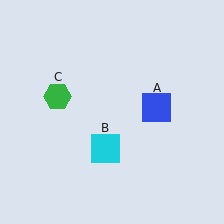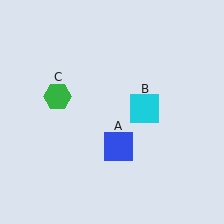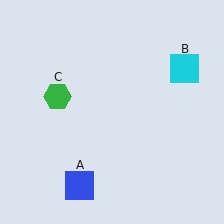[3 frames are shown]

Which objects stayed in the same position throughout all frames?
Green hexagon (object C) remained stationary.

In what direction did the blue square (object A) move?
The blue square (object A) moved down and to the left.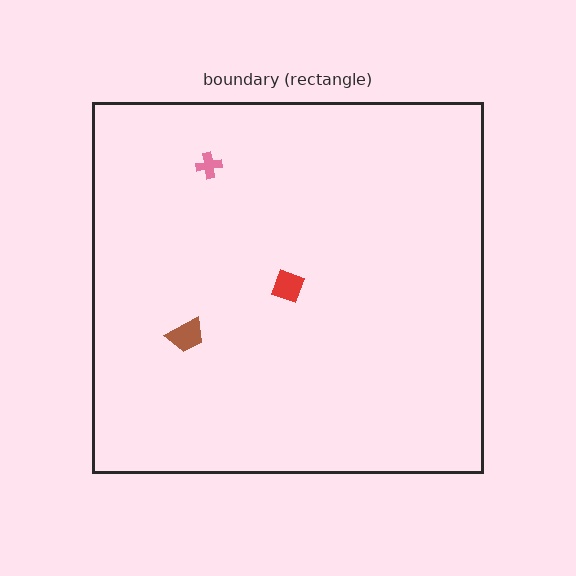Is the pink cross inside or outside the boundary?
Inside.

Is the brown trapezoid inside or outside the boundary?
Inside.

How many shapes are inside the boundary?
3 inside, 0 outside.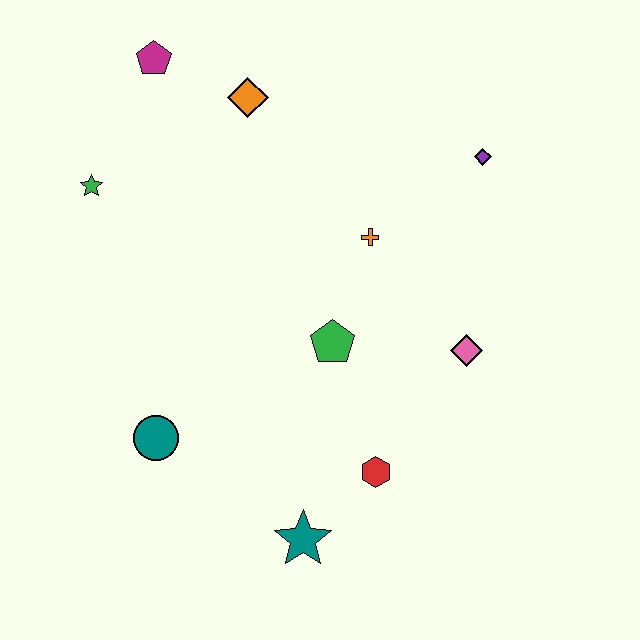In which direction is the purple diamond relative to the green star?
The purple diamond is to the right of the green star.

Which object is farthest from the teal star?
The magenta pentagon is farthest from the teal star.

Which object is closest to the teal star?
The red hexagon is closest to the teal star.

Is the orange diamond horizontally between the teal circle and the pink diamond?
Yes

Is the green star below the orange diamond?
Yes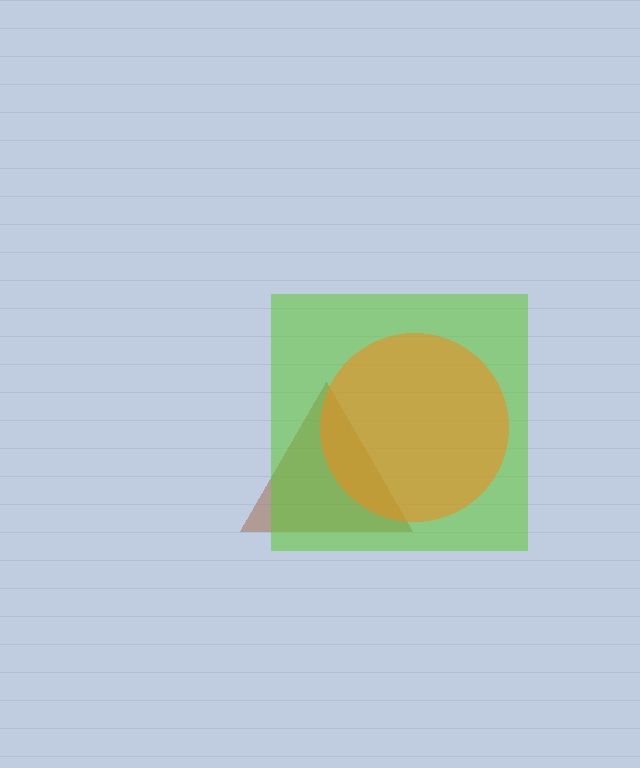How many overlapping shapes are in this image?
There are 3 overlapping shapes in the image.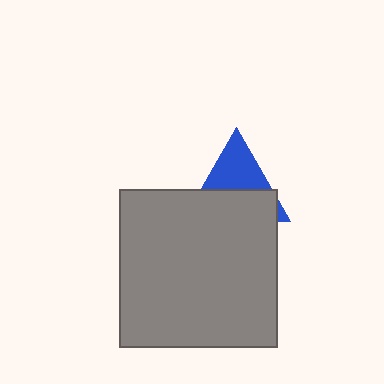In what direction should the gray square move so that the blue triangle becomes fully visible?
The gray square should move down. That is the shortest direction to clear the overlap and leave the blue triangle fully visible.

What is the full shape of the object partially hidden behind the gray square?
The partially hidden object is a blue triangle.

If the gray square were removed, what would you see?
You would see the complete blue triangle.